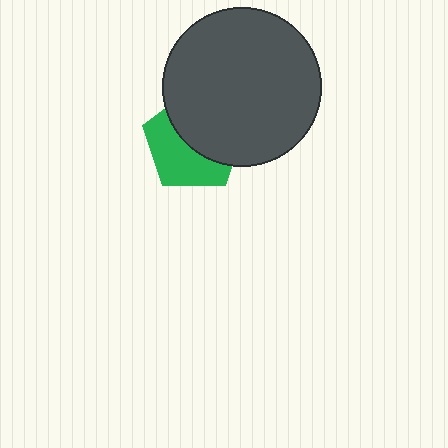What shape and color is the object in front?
The object in front is a dark gray circle.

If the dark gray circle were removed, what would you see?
You would see the complete green pentagon.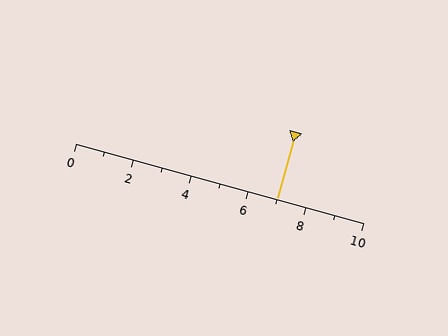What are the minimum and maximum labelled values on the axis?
The axis runs from 0 to 10.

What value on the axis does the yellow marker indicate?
The marker indicates approximately 7.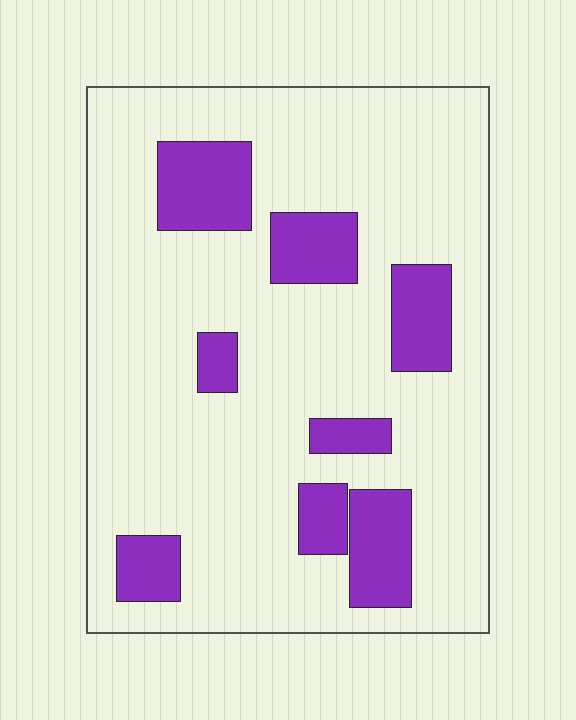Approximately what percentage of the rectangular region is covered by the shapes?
Approximately 20%.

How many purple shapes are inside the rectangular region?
8.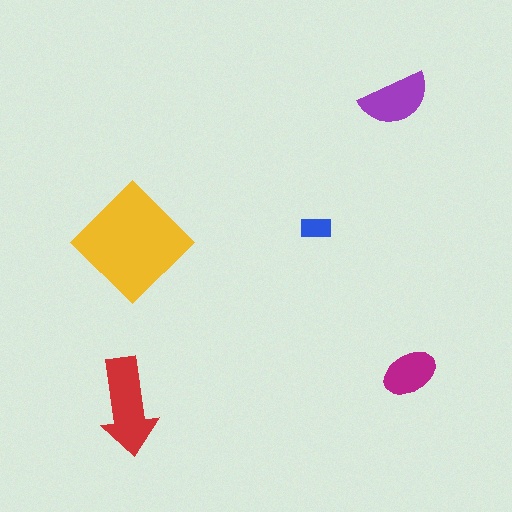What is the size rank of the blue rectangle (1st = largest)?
5th.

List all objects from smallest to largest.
The blue rectangle, the magenta ellipse, the purple semicircle, the red arrow, the yellow diamond.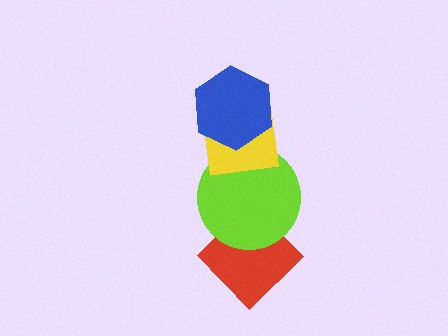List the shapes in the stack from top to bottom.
From top to bottom: the blue hexagon, the yellow square, the lime circle, the red diamond.